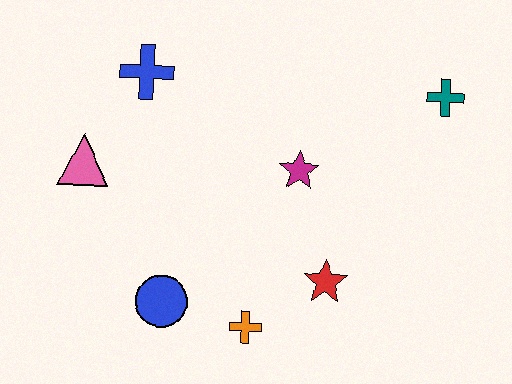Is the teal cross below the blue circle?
No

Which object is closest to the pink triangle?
The blue cross is closest to the pink triangle.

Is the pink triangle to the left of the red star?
Yes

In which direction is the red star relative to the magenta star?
The red star is below the magenta star.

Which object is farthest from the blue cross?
The teal cross is farthest from the blue cross.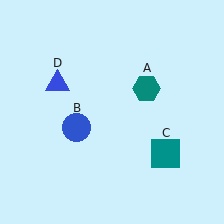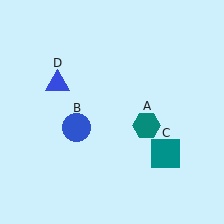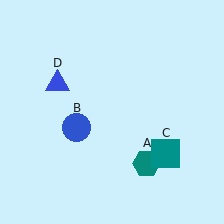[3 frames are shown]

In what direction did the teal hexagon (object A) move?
The teal hexagon (object A) moved down.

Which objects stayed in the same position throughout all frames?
Blue circle (object B) and teal square (object C) and blue triangle (object D) remained stationary.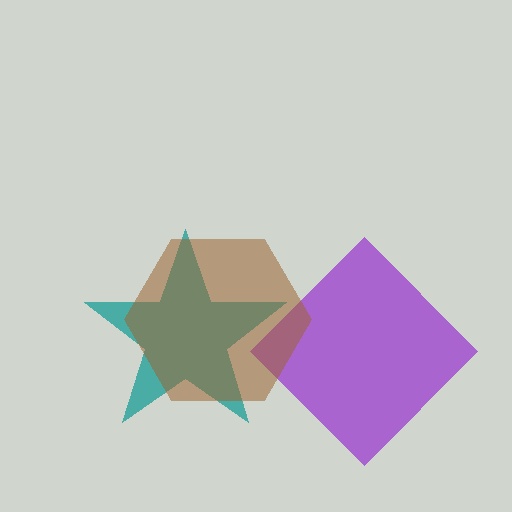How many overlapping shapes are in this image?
There are 3 overlapping shapes in the image.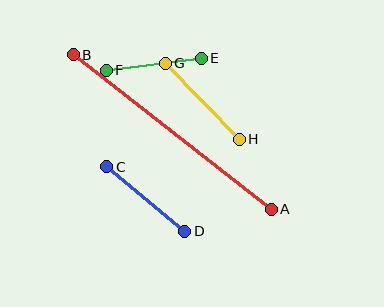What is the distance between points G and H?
The distance is approximately 106 pixels.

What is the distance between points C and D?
The distance is approximately 101 pixels.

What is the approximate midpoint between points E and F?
The midpoint is at approximately (154, 64) pixels.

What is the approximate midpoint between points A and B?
The midpoint is at approximately (172, 132) pixels.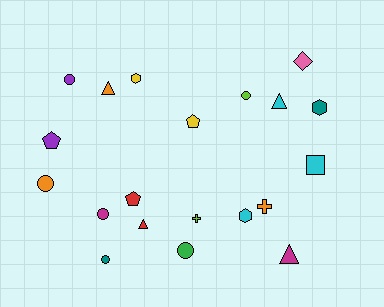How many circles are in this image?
There are 6 circles.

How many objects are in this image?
There are 20 objects.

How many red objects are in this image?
There are 2 red objects.